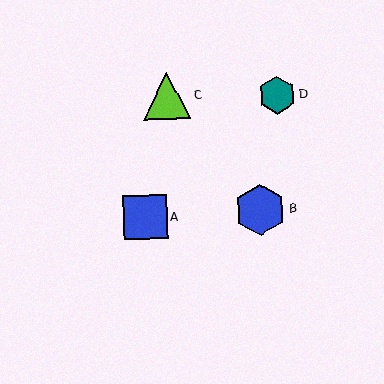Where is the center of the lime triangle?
The center of the lime triangle is at (167, 96).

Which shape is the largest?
The blue hexagon (labeled B) is the largest.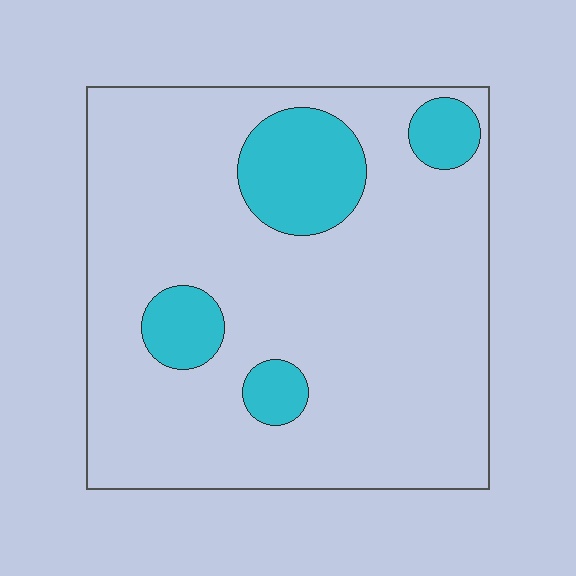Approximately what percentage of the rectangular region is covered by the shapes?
Approximately 15%.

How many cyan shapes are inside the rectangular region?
4.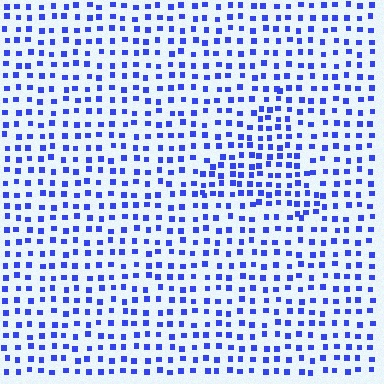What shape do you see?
I see a triangle.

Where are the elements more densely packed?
The elements are more densely packed inside the triangle boundary.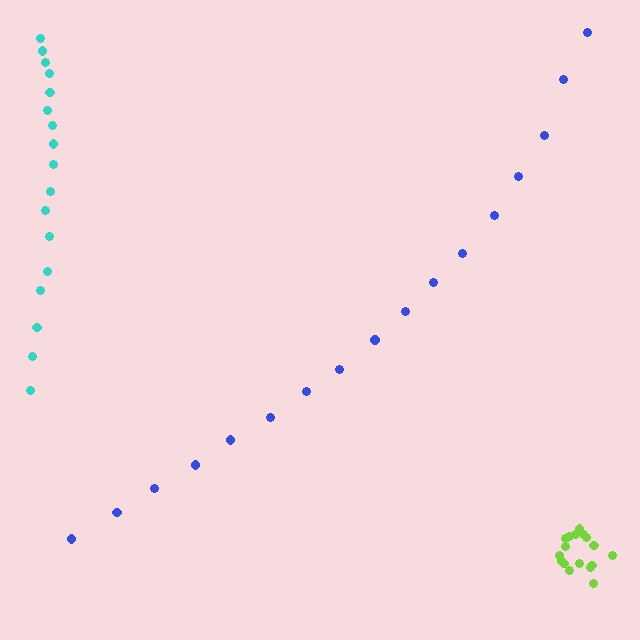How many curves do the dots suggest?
There are 3 distinct paths.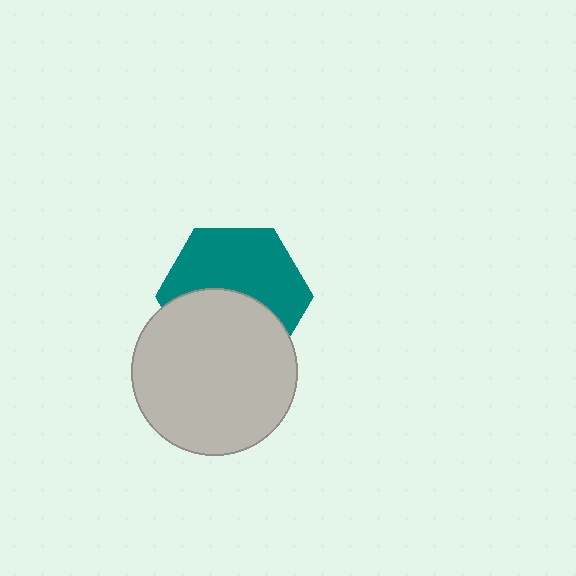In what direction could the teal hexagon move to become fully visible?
The teal hexagon could move up. That would shift it out from behind the light gray circle entirely.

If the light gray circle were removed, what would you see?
You would see the complete teal hexagon.